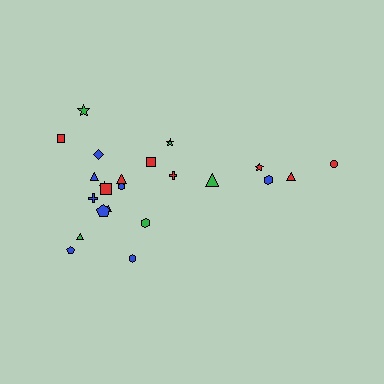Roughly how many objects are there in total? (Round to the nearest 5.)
Roughly 25 objects in total.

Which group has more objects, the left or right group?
The left group.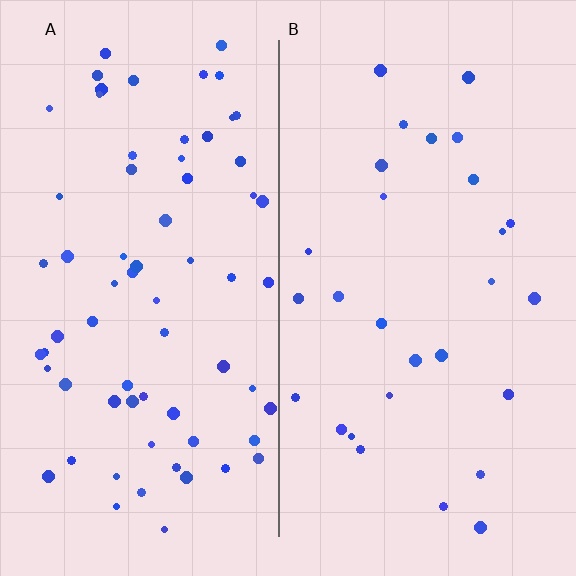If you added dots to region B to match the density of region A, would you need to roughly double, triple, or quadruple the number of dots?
Approximately double.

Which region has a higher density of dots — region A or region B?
A (the left).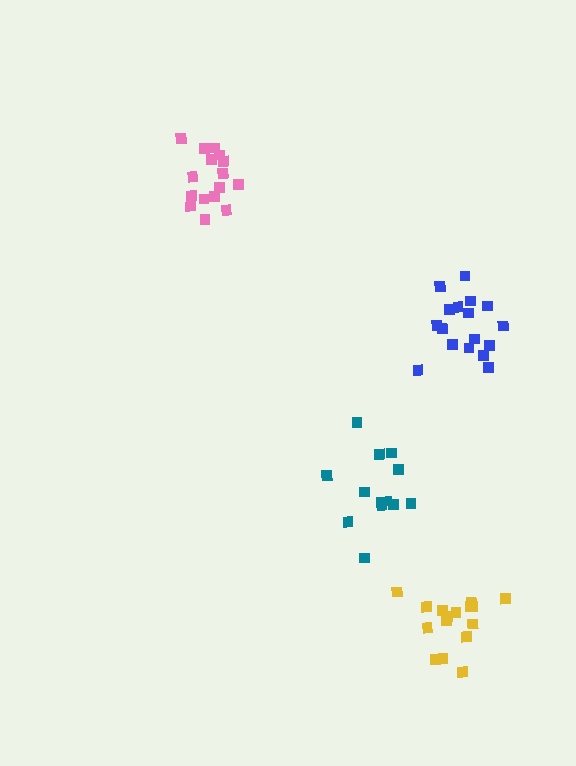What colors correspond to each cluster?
The clusters are colored: teal, pink, yellow, blue.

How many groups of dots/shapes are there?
There are 4 groups.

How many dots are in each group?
Group 1: 13 dots, Group 2: 16 dots, Group 3: 17 dots, Group 4: 17 dots (63 total).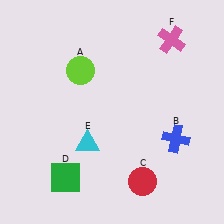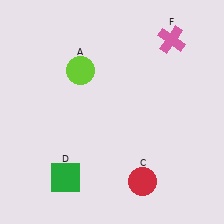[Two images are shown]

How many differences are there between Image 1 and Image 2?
There are 2 differences between the two images.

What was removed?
The blue cross (B), the cyan triangle (E) were removed in Image 2.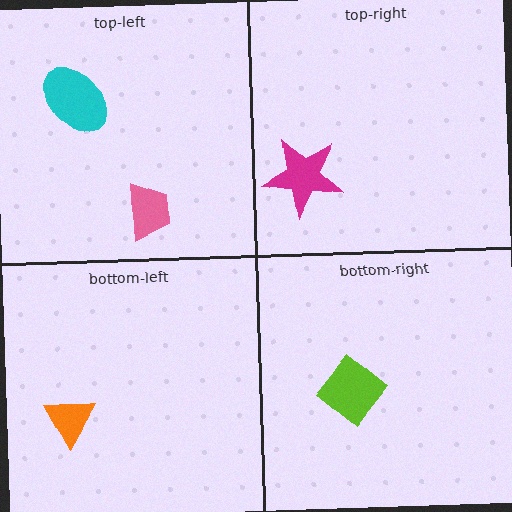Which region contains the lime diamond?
The bottom-right region.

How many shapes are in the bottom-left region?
1.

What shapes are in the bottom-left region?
The orange triangle.